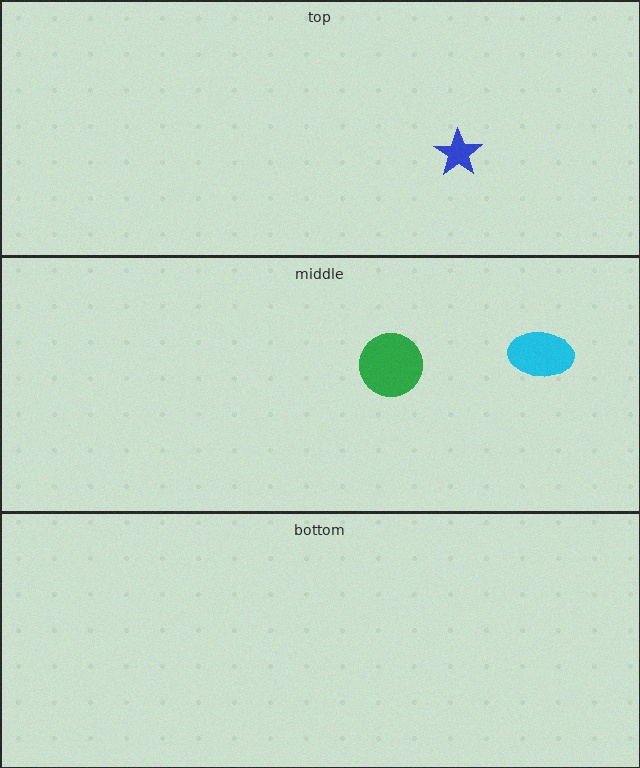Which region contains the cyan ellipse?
The middle region.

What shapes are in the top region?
The blue star.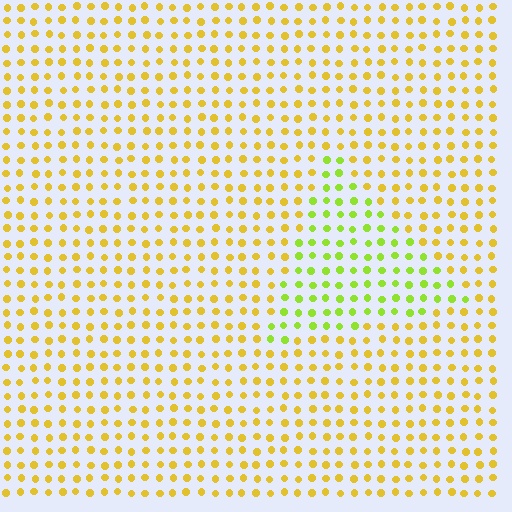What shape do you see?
I see a triangle.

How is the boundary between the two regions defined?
The boundary is defined purely by a slight shift in hue (about 39 degrees). Spacing, size, and orientation are identical on both sides.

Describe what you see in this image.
The image is filled with small yellow elements in a uniform arrangement. A triangle-shaped region is visible where the elements are tinted to a slightly different hue, forming a subtle color boundary.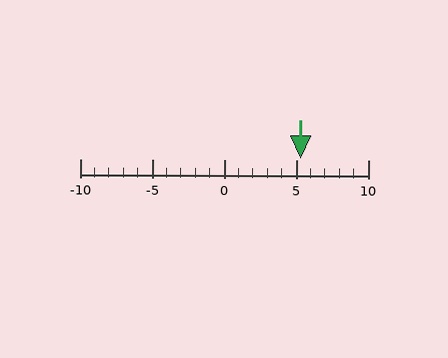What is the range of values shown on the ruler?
The ruler shows values from -10 to 10.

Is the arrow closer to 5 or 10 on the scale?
The arrow is closer to 5.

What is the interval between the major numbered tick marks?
The major tick marks are spaced 5 units apart.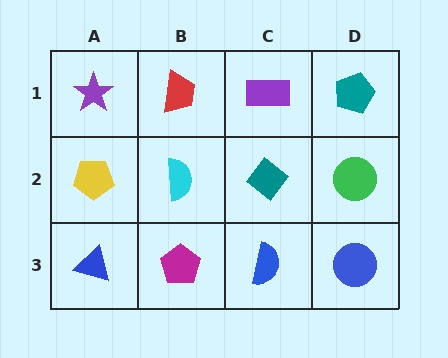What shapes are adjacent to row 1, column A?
A yellow pentagon (row 2, column A), a red trapezoid (row 1, column B).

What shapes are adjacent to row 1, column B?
A cyan semicircle (row 2, column B), a purple star (row 1, column A), a purple rectangle (row 1, column C).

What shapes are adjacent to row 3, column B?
A cyan semicircle (row 2, column B), a blue triangle (row 3, column A), a blue semicircle (row 3, column C).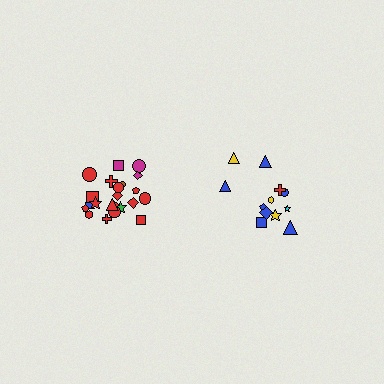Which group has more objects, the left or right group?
The left group.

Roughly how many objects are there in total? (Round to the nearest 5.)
Roughly 35 objects in total.